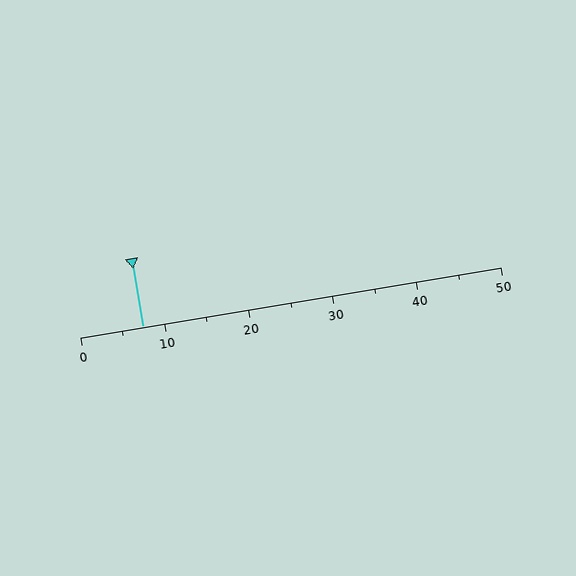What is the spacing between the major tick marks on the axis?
The major ticks are spaced 10 apart.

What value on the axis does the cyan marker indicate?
The marker indicates approximately 7.5.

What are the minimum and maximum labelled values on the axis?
The axis runs from 0 to 50.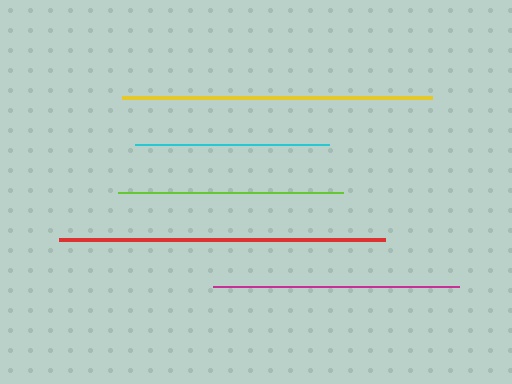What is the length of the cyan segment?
The cyan segment is approximately 193 pixels long.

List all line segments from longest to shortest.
From longest to shortest: red, yellow, magenta, lime, cyan.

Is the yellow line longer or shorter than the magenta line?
The yellow line is longer than the magenta line.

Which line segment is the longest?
The red line is the longest at approximately 326 pixels.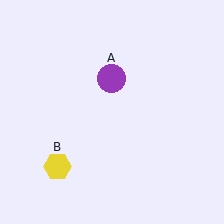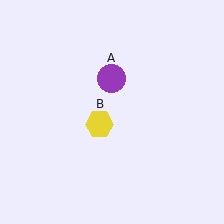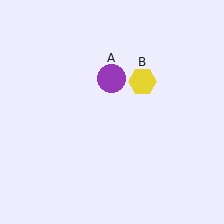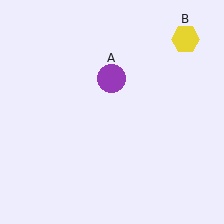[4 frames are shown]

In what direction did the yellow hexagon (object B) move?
The yellow hexagon (object B) moved up and to the right.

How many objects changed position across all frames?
1 object changed position: yellow hexagon (object B).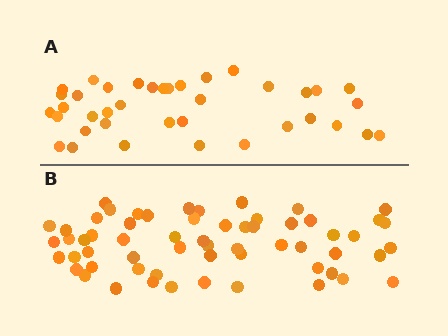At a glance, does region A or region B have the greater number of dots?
Region B (the bottom region) has more dots.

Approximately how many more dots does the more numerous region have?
Region B has approximately 20 more dots than region A.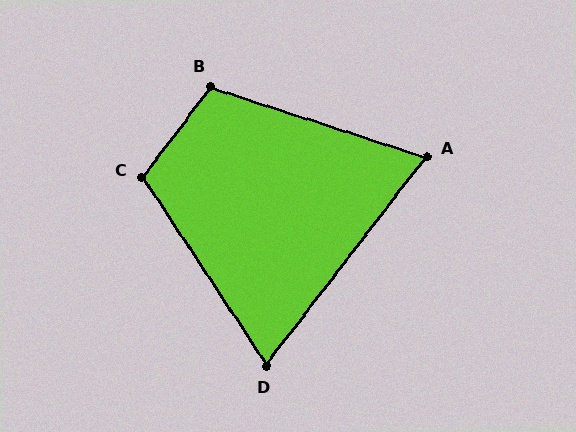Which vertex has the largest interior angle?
C, at approximately 110 degrees.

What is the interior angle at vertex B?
Approximately 109 degrees (obtuse).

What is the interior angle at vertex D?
Approximately 71 degrees (acute).